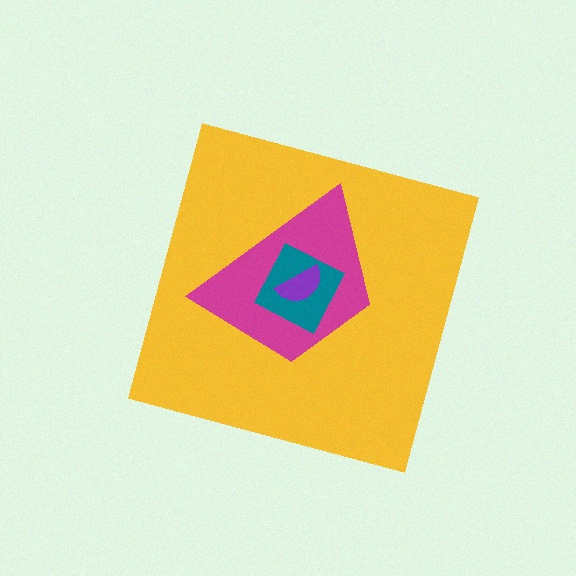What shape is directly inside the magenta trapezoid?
The teal square.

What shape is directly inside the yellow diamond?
The magenta trapezoid.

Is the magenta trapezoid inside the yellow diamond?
Yes.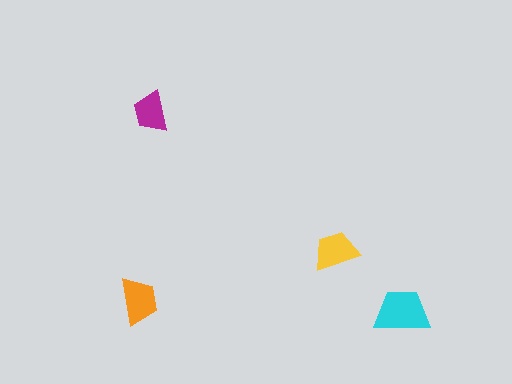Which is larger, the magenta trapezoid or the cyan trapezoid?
The cyan one.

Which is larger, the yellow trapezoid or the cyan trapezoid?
The cyan one.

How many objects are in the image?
There are 4 objects in the image.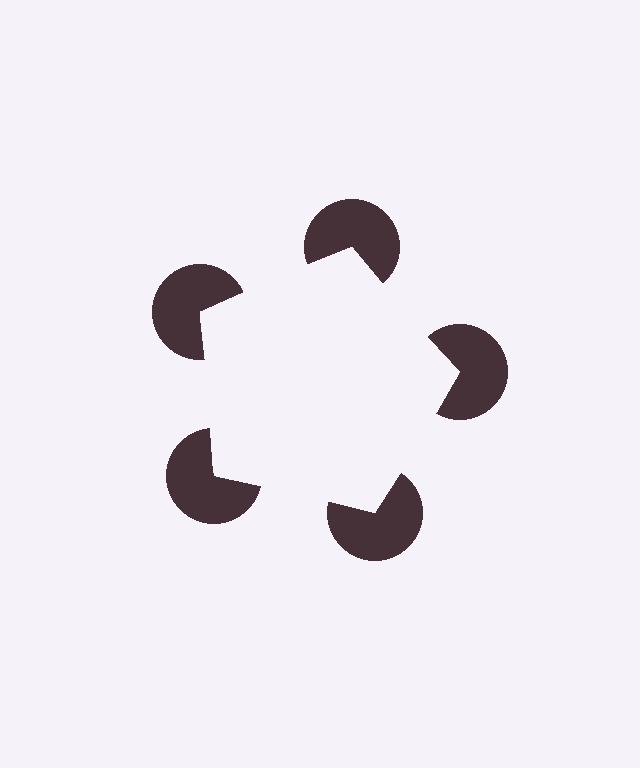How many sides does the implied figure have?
5 sides.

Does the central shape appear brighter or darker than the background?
It typically appears slightly brighter than the background, even though no actual brightness change is drawn.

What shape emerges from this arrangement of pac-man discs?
An illusory pentagon — its edges are inferred from the aligned wedge cuts in the pac-man discs, not physically drawn.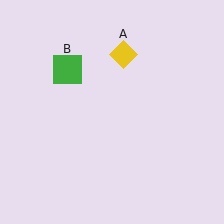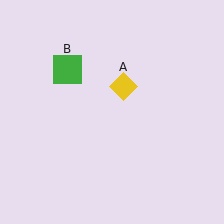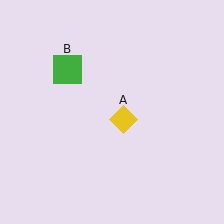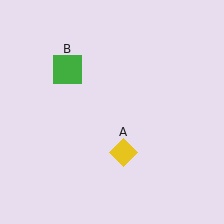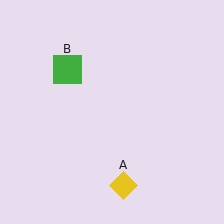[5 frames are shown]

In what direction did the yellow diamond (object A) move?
The yellow diamond (object A) moved down.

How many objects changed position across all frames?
1 object changed position: yellow diamond (object A).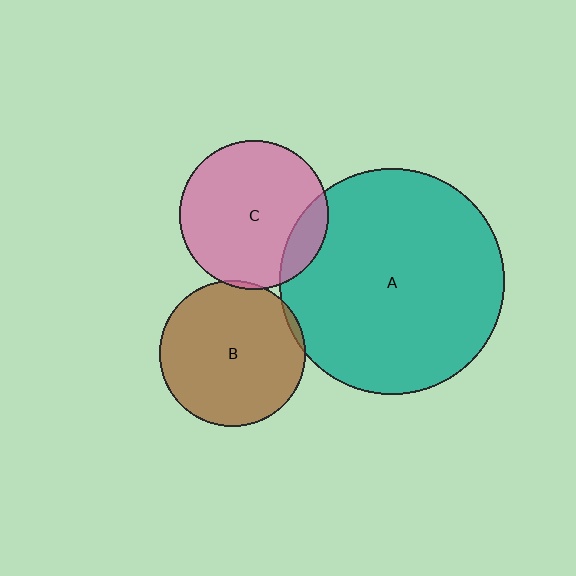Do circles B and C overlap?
Yes.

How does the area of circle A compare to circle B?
Approximately 2.4 times.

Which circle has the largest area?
Circle A (teal).